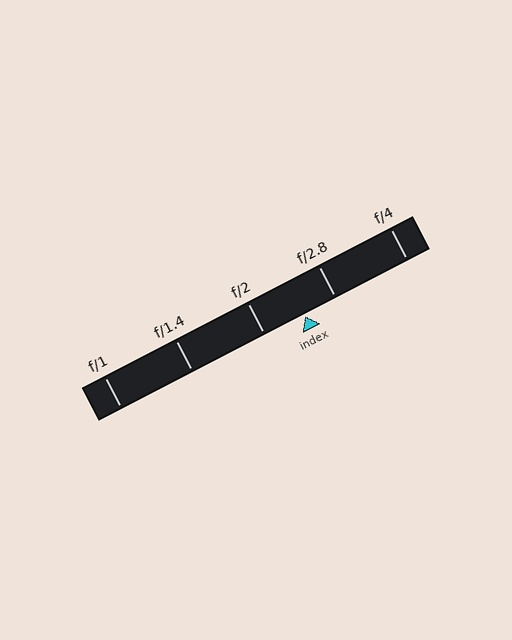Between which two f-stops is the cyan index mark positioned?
The index mark is between f/2 and f/2.8.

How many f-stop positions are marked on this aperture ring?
There are 5 f-stop positions marked.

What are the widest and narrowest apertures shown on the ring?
The widest aperture shown is f/1 and the narrowest is f/4.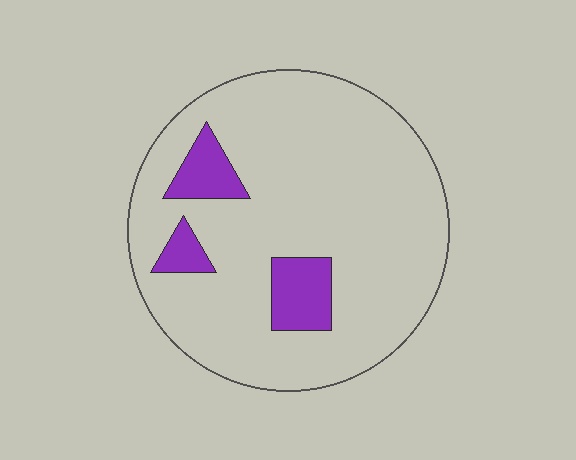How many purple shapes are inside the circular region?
3.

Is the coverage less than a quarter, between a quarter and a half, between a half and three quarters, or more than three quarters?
Less than a quarter.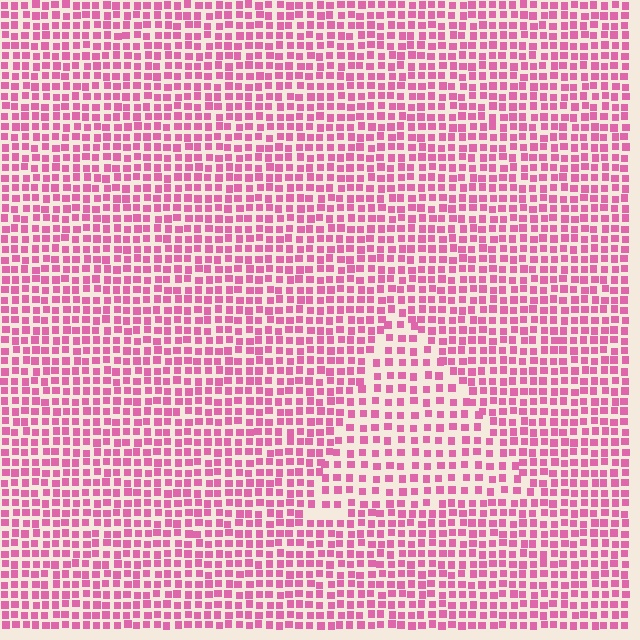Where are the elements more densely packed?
The elements are more densely packed outside the triangle boundary.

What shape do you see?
I see a triangle.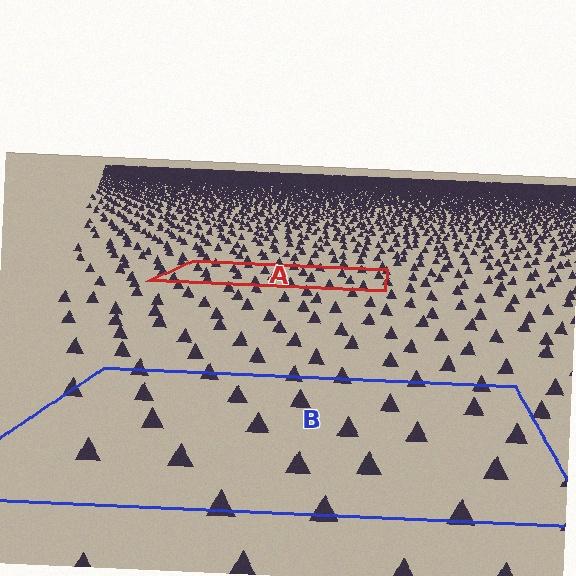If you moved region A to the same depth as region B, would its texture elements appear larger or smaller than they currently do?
They would appear larger. At a closer depth, the same texture elements are projected at a bigger on-screen size.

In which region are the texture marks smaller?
The texture marks are smaller in region A, because it is farther away.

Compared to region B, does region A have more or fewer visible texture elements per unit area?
Region A has more texture elements per unit area — they are packed more densely because it is farther away.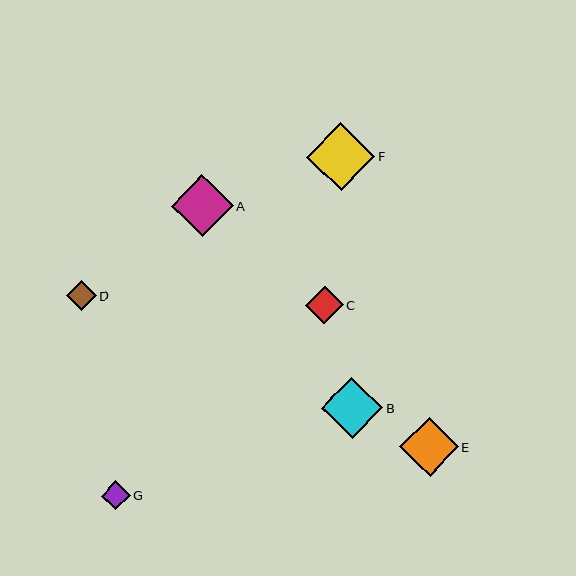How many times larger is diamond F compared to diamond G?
Diamond F is approximately 2.3 times the size of diamond G.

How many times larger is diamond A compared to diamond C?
Diamond A is approximately 1.6 times the size of diamond C.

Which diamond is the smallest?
Diamond G is the smallest with a size of approximately 29 pixels.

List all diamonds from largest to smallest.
From largest to smallest: F, A, B, E, C, D, G.